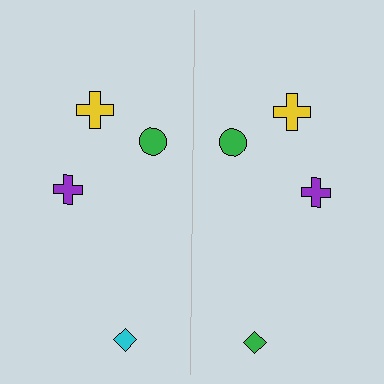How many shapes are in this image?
There are 8 shapes in this image.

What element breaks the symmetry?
The green diamond on the right side breaks the symmetry — its mirror counterpart is cyan.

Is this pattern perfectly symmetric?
No, the pattern is not perfectly symmetric. The green diamond on the right side breaks the symmetry — its mirror counterpart is cyan.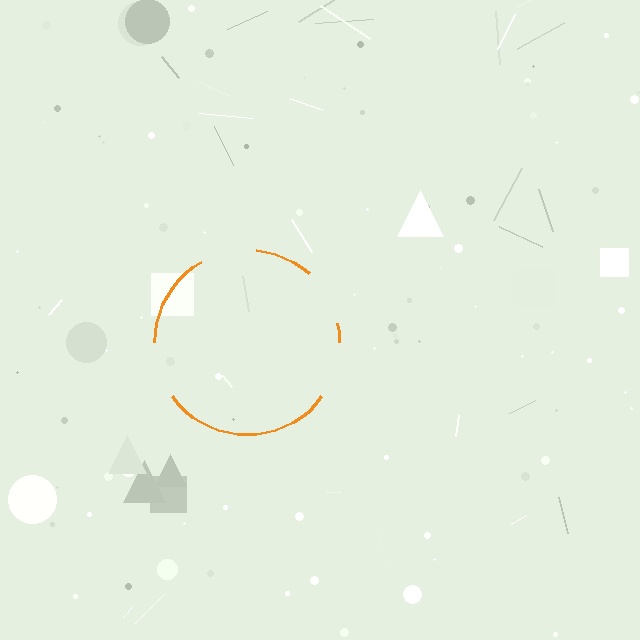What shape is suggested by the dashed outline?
The dashed outline suggests a circle.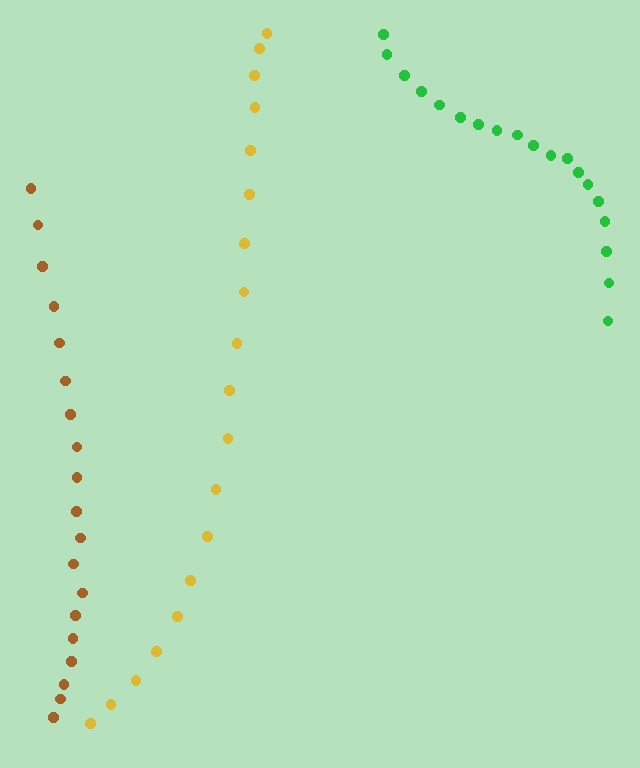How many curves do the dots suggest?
There are 3 distinct paths.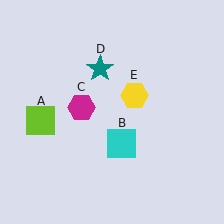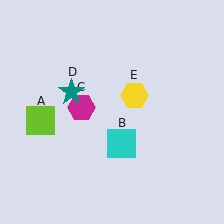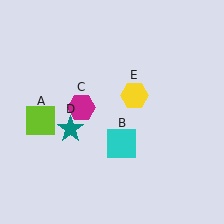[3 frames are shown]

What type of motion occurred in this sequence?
The teal star (object D) rotated counterclockwise around the center of the scene.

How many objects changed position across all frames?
1 object changed position: teal star (object D).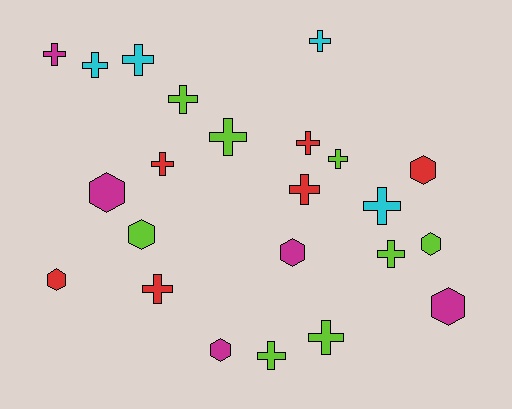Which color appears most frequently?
Lime, with 8 objects.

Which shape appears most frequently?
Cross, with 15 objects.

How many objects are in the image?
There are 23 objects.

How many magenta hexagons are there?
There are 4 magenta hexagons.